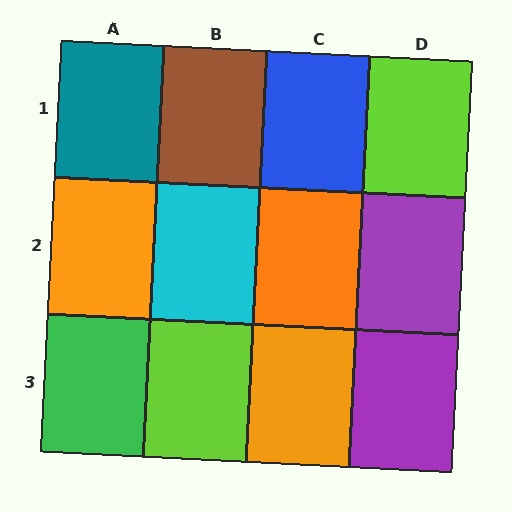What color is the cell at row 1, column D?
Lime.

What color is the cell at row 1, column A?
Teal.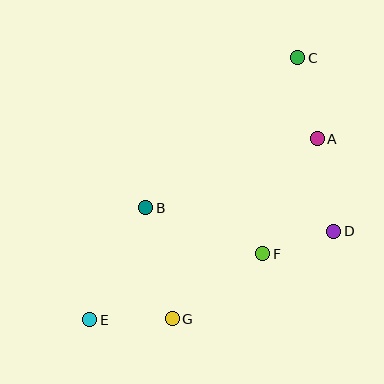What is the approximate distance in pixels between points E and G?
The distance between E and G is approximately 82 pixels.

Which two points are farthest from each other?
Points C and E are farthest from each other.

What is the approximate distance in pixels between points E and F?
The distance between E and F is approximately 185 pixels.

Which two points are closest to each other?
Points D and F are closest to each other.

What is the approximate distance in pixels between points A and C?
The distance between A and C is approximately 83 pixels.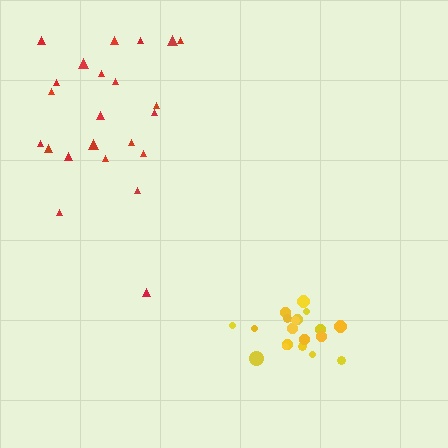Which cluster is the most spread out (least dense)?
Red.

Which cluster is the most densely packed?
Yellow.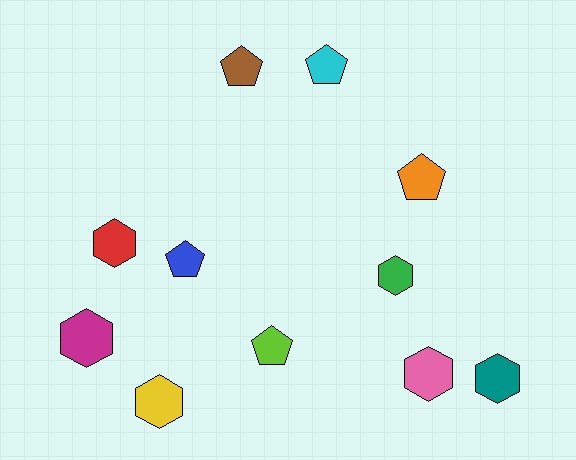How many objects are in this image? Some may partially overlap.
There are 11 objects.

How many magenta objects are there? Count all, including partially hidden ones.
There is 1 magenta object.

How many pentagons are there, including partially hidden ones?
There are 5 pentagons.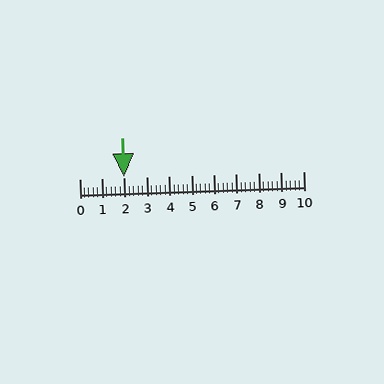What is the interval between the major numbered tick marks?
The major tick marks are spaced 1 units apart.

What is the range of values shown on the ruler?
The ruler shows values from 0 to 10.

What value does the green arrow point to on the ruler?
The green arrow points to approximately 2.0.